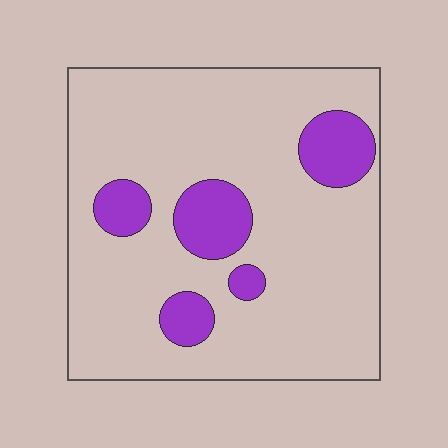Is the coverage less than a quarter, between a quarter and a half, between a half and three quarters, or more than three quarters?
Less than a quarter.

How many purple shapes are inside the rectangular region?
5.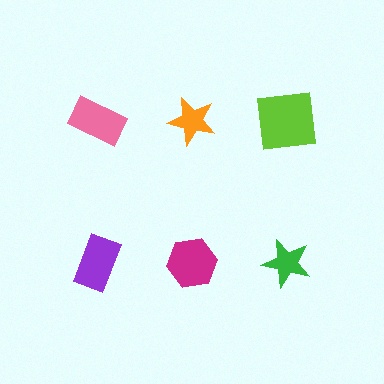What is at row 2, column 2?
A magenta hexagon.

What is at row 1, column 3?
A lime square.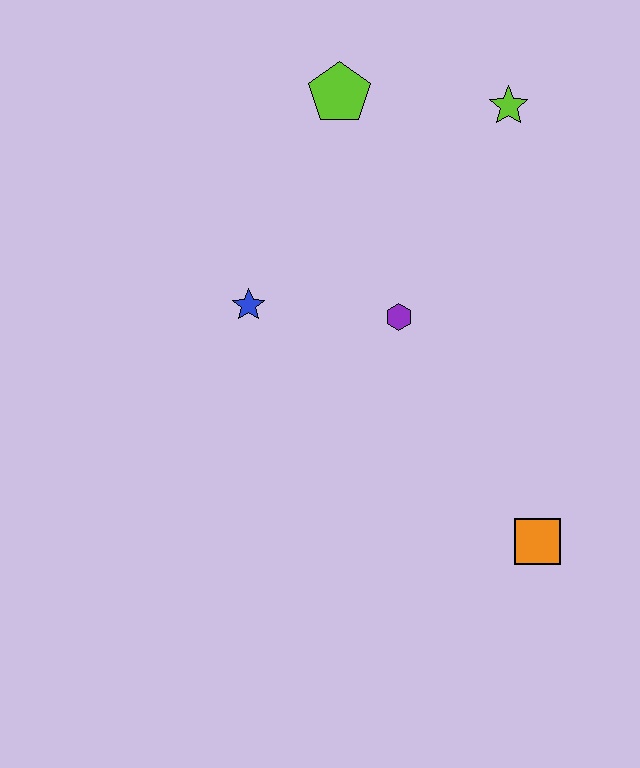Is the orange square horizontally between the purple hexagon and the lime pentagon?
No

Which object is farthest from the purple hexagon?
The orange square is farthest from the purple hexagon.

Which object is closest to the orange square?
The purple hexagon is closest to the orange square.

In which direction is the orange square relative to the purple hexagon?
The orange square is below the purple hexagon.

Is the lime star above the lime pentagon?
No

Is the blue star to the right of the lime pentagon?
No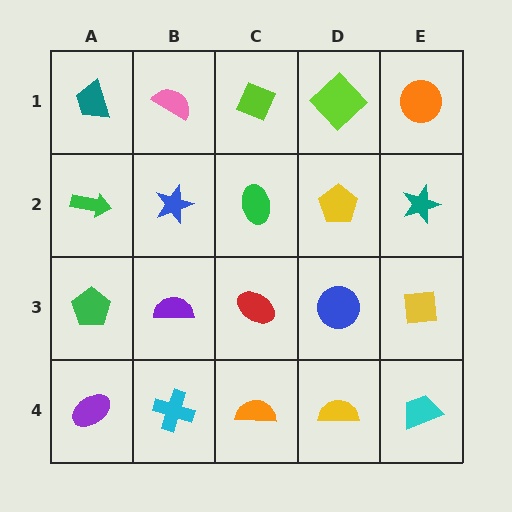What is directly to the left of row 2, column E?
A yellow pentagon.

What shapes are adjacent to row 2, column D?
A lime diamond (row 1, column D), a blue circle (row 3, column D), a green ellipse (row 2, column C), a teal star (row 2, column E).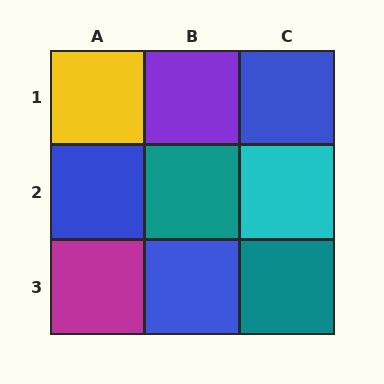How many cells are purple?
1 cell is purple.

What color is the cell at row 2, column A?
Blue.